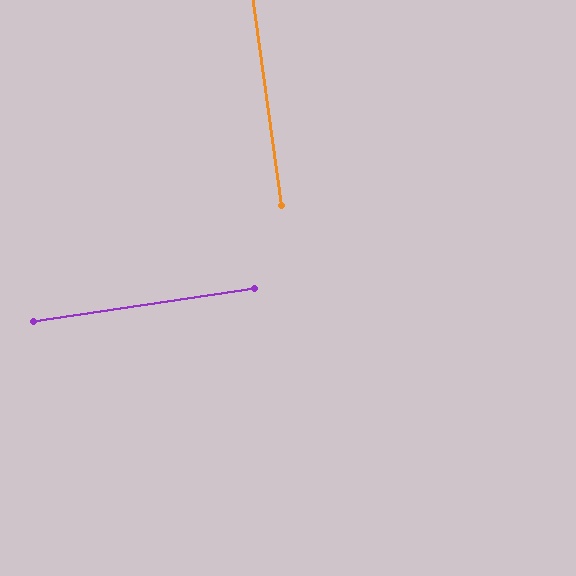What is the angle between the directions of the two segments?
Approximately 90 degrees.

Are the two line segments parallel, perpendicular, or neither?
Perpendicular — they meet at approximately 90°.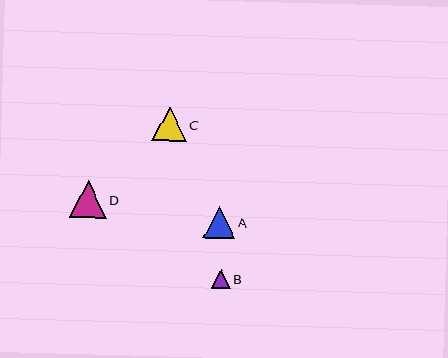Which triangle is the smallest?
Triangle B is the smallest with a size of approximately 19 pixels.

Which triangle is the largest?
Triangle D is the largest with a size of approximately 37 pixels.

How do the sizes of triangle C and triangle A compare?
Triangle C and triangle A are approximately the same size.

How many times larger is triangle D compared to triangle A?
Triangle D is approximately 1.2 times the size of triangle A.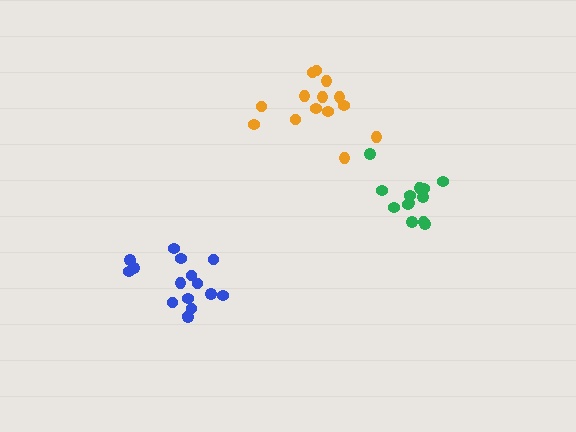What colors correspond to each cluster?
The clusters are colored: orange, green, blue.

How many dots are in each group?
Group 1: 14 dots, Group 2: 13 dots, Group 3: 16 dots (43 total).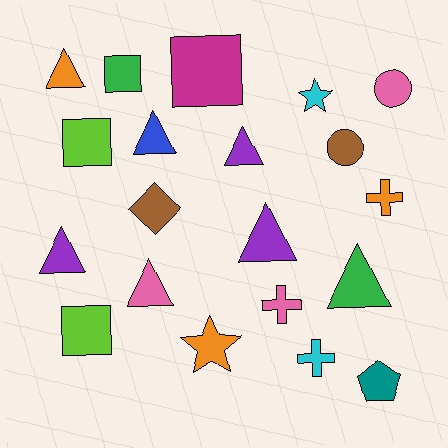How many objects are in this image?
There are 20 objects.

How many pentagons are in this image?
There is 1 pentagon.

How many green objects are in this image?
There are 2 green objects.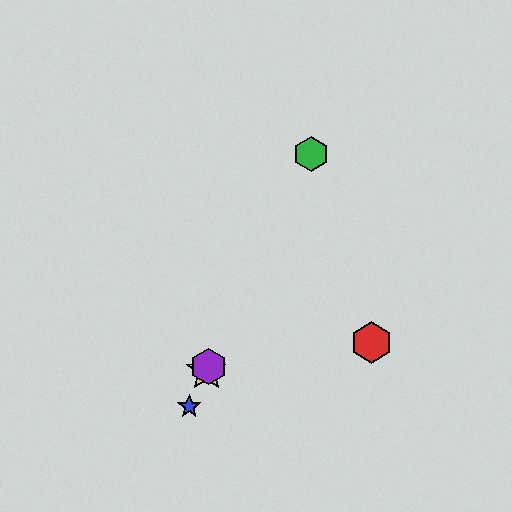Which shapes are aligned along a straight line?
The blue star, the green hexagon, the yellow star, the purple hexagon are aligned along a straight line.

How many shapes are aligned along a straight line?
4 shapes (the blue star, the green hexagon, the yellow star, the purple hexagon) are aligned along a straight line.